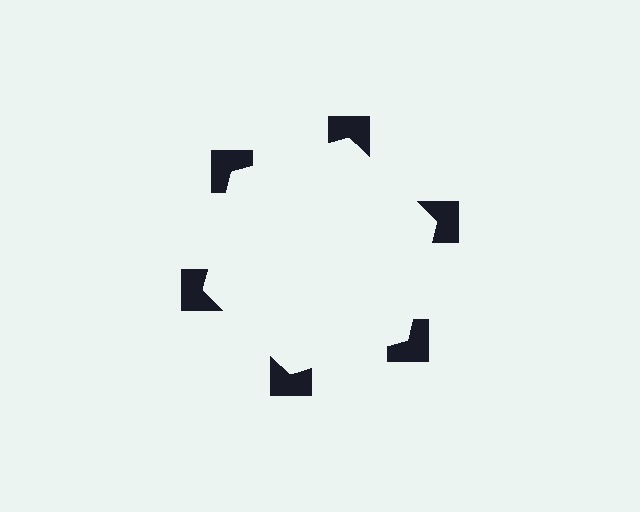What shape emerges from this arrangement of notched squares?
An illusory hexagon — its edges are inferred from the aligned wedge cuts in the notched squares, not physically drawn.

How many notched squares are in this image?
There are 6 — one at each vertex of the illusory hexagon.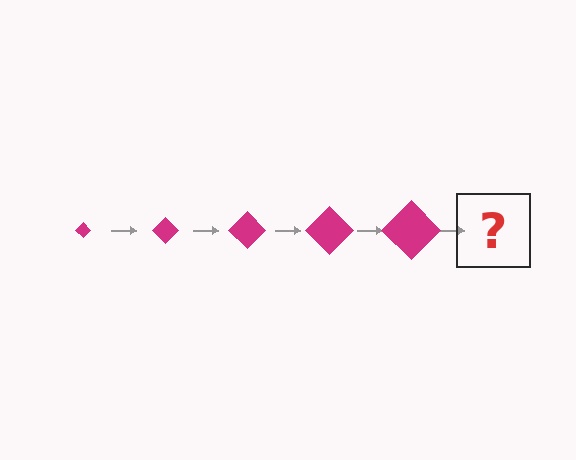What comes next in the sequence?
The next element should be a magenta diamond, larger than the previous one.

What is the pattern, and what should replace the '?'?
The pattern is that the diamond gets progressively larger each step. The '?' should be a magenta diamond, larger than the previous one.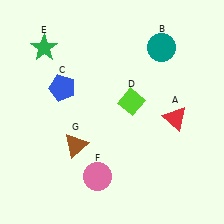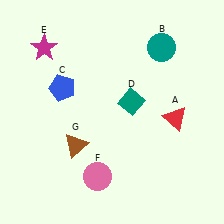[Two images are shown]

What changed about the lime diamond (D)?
In Image 1, D is lime. In Image 2, it changed to teal.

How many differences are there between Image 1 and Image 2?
There are 2 differences between the two images.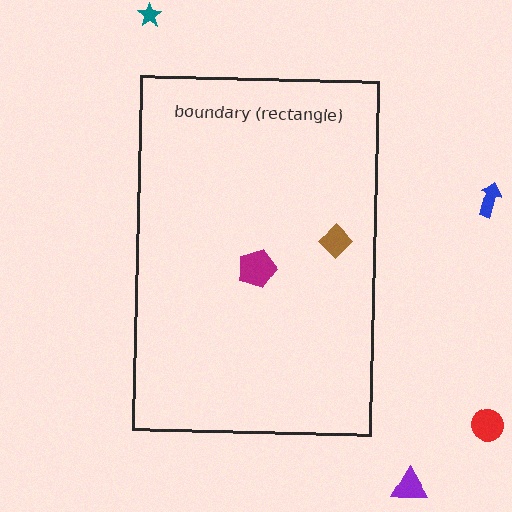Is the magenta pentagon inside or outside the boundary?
Inside.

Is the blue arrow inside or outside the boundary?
Outside.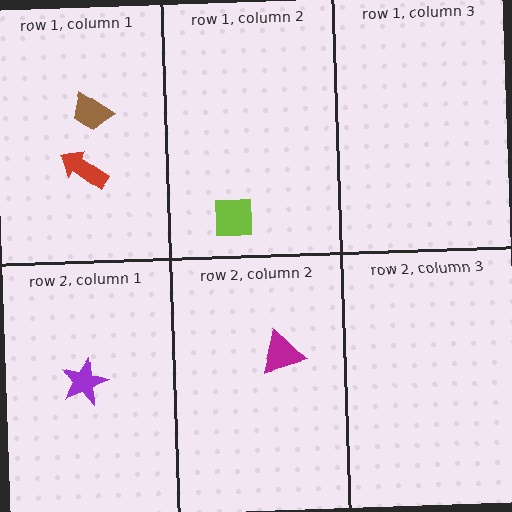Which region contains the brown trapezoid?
The row 1, column 1 region.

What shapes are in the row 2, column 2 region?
The magenta triangle.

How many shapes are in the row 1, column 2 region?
1.